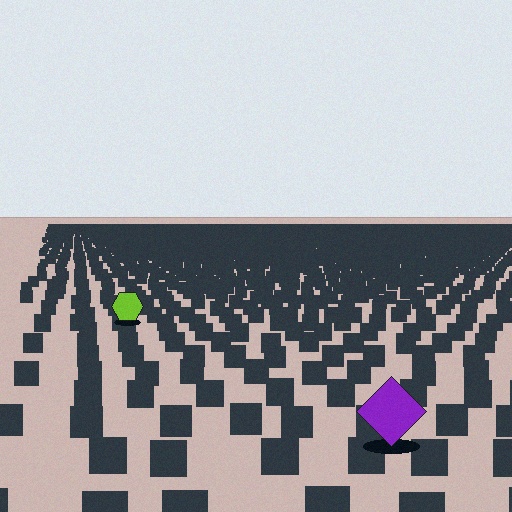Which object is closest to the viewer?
The purple diamond is closest. The texture marks near it are larger and more spread out.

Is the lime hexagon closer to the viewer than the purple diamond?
No. The purple diamond is closer — you can tell from the texture gradient: the ground texture is coarser near it.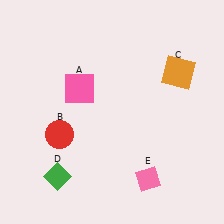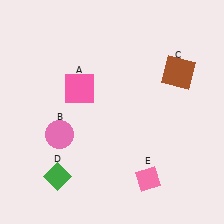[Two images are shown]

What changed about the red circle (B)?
In Image 1, B is red. In Image 2, it changed to pink.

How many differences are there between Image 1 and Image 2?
There are 2 differences between the two images.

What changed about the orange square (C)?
In Image 1, C is orange. In Image 2, it changed to brown.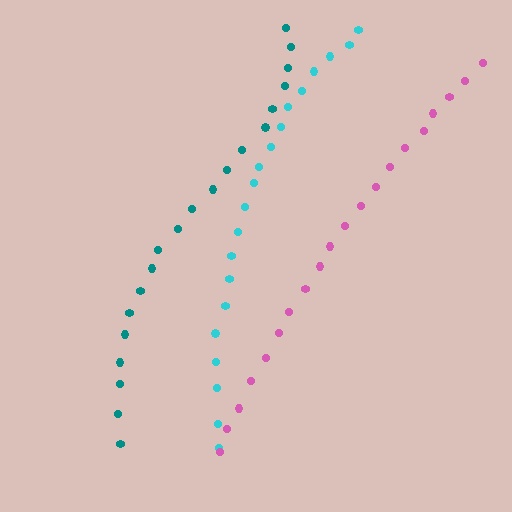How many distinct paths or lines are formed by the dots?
There are 3 distinct paths.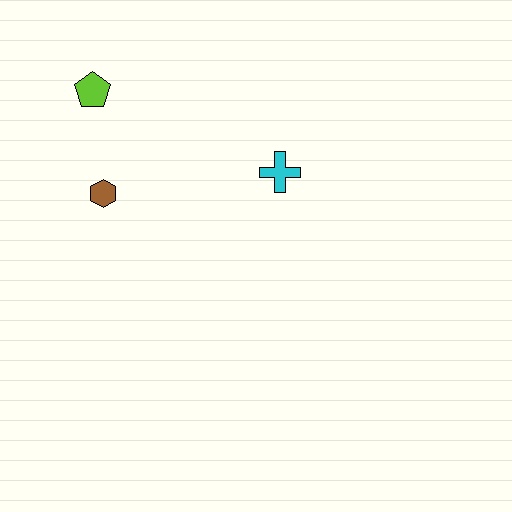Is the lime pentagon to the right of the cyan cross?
No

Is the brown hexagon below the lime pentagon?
Yes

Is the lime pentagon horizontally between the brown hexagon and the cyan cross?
No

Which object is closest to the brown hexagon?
The lime pentagon is closest to the brown hexagon.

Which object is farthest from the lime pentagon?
The cyan cross is farthest from the lime pentagon.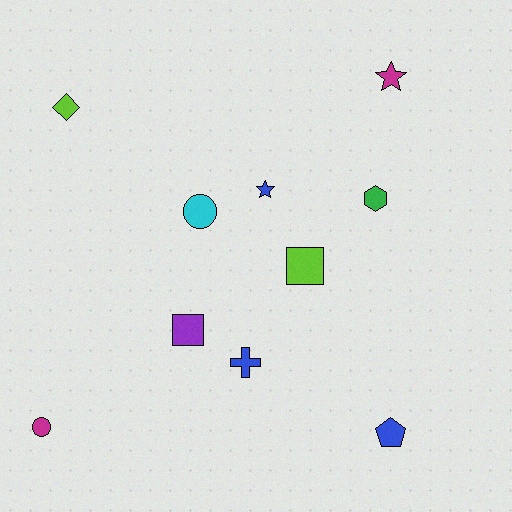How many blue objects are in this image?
There are 3 blue objects.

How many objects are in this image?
There are 10 objects.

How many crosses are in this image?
There is 1 cross.